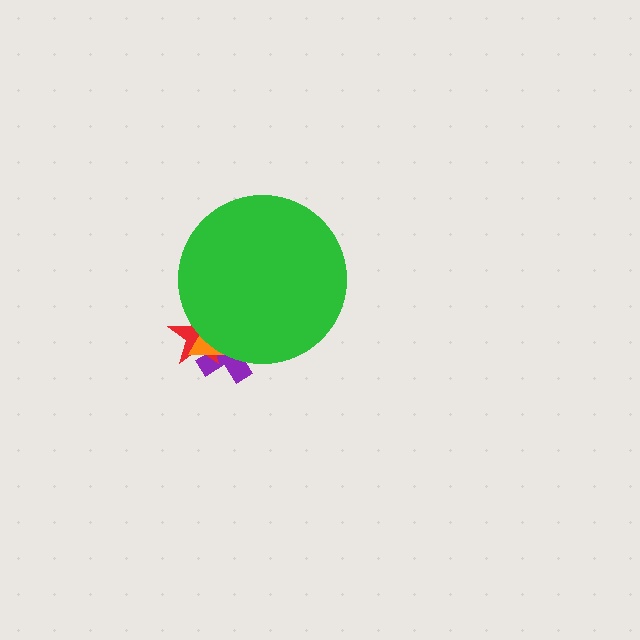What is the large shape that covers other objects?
A green circle.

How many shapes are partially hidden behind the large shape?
3 shapes are partially hidden.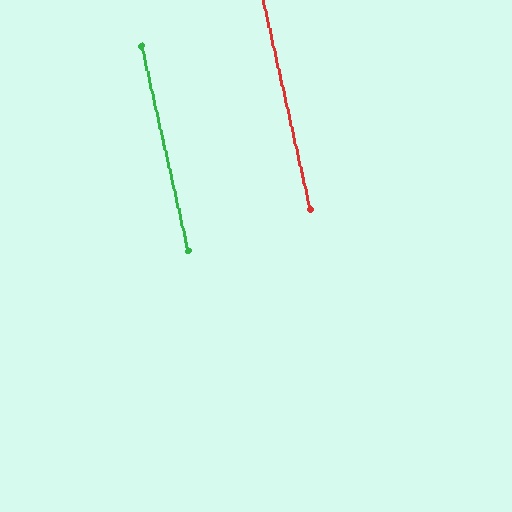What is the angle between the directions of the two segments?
Approximately 0 degrees.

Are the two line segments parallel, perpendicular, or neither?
Parallel — their directions differ by only 0.1°.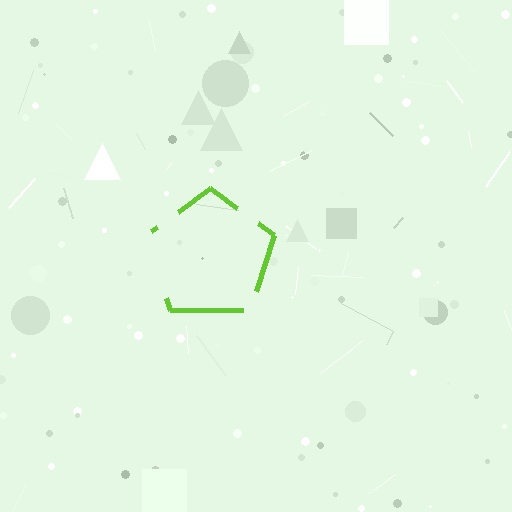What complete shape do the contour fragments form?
The contour fragments form a pentagon.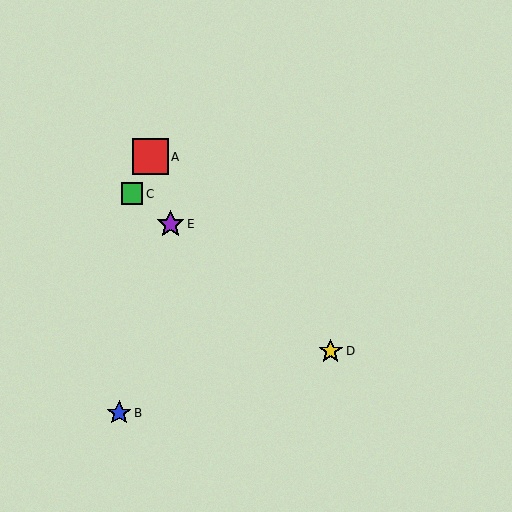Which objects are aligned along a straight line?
Objects C, D, E are aligned along a straight line.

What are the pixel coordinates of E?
Object E is at (171, 224).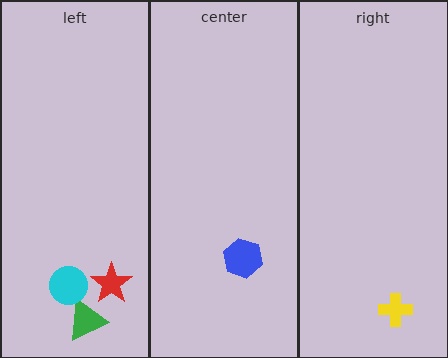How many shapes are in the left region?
3.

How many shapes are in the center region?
1.